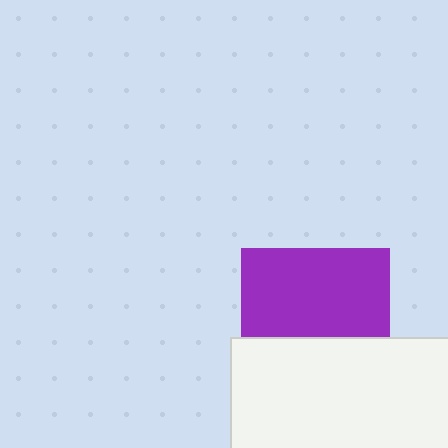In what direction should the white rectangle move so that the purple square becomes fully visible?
The white rectangle should move down. That is the shortest direction to clear the overlap and leave the purple square fully visible.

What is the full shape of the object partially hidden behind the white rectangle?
The partially hidden object is a purple square.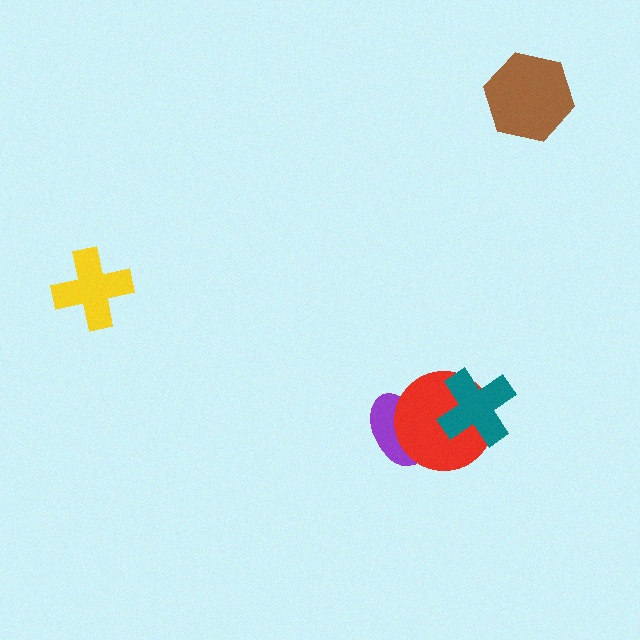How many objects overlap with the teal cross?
1 object overlaps with the teal cross.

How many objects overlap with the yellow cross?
0 objects overlap with the yellow cross.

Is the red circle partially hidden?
Yes, it is partially covered by another shape.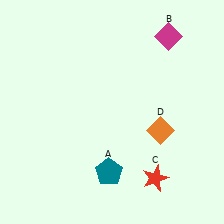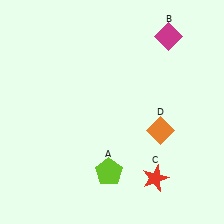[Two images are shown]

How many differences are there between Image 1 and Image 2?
There is 1 difference between the two images.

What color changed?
The pentagon (A) changed from teal in Image 1 to lime in Image 2.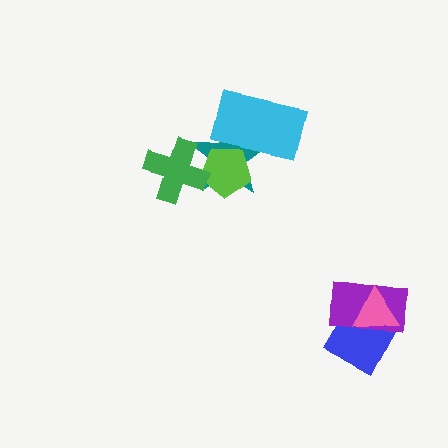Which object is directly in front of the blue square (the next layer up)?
The purple rectangle is directly in front of the blue square.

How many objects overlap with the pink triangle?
2 objects overlap with the pink triangle.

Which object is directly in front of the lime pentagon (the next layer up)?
The green cross is directly in front of the lime pentagon.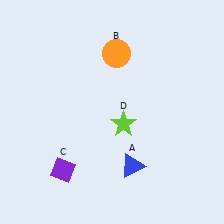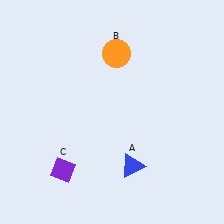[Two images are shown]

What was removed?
The lime star (D) was removed in Image 2.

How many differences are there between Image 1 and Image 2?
There is 1 difference between the two images.